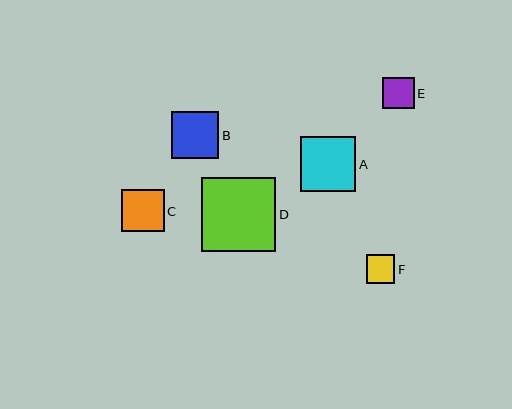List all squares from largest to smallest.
From largest to smallest: D, A, B, C, E, F.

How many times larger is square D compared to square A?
Square D is approximately 1.3 times the size of square A.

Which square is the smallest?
Square F is the smallest with a size of approximately 29 pixels.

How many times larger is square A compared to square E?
Square A is approximately 1.8 times the size of square E.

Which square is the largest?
Square D is the largest with a size of approximately 74 pixels.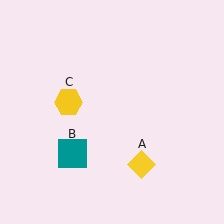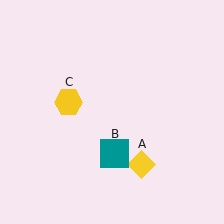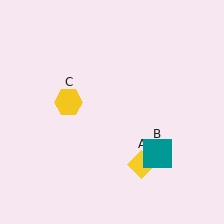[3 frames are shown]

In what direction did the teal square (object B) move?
The teal square (object B) moved right.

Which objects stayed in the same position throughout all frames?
Yellow diamond (object A) and yellow hexagon (object C) remained stationary.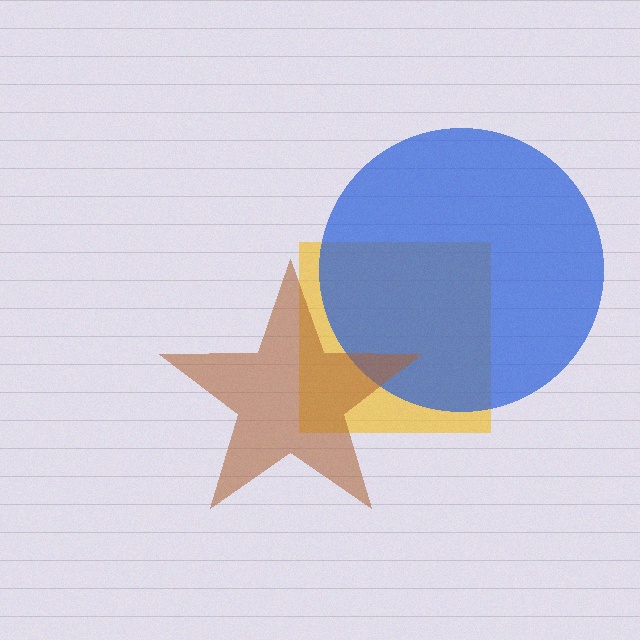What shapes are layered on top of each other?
The layered shapes are: a yellow square, a blue circle, a brown star.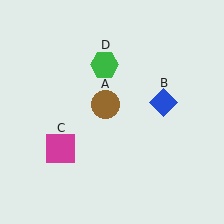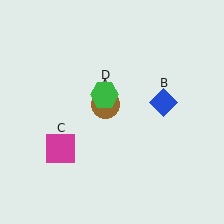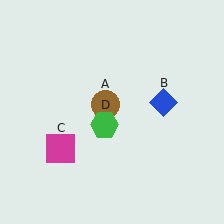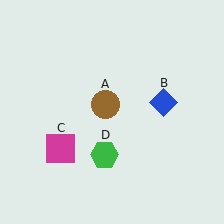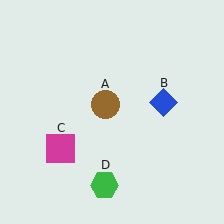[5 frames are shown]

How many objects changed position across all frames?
1 object changed position: green hexagon (object D).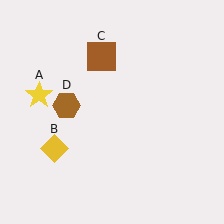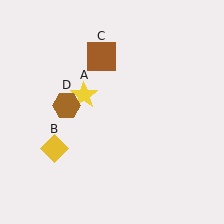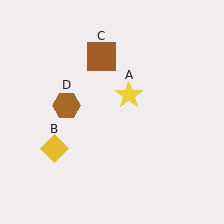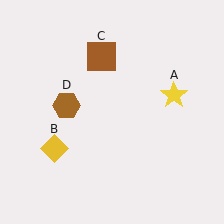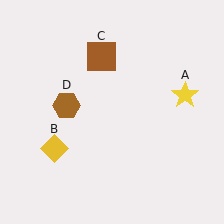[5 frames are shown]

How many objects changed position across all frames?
1 object changed position: yellow star (object A).